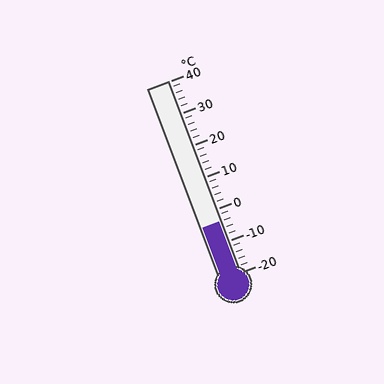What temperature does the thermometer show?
The thermometer shows approximately -4°C.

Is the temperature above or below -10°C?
The temperature is above -10°C.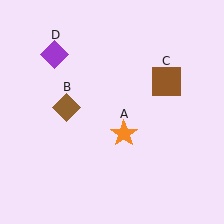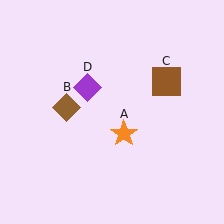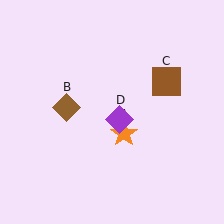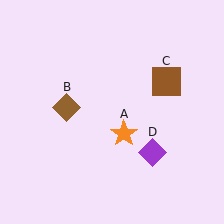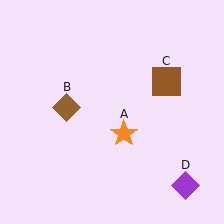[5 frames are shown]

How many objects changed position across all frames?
1 object changed position: purple diamond (object D).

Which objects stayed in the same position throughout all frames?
Orange star (object A) and brown diamond (object B) and brown square (object C) remained stationary.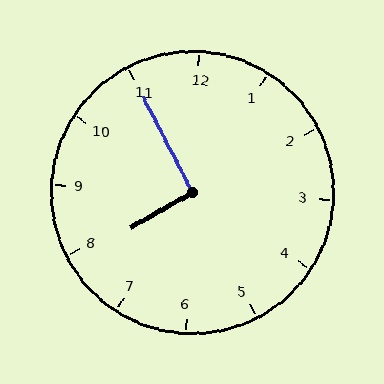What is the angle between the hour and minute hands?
Approximately 92 degrees.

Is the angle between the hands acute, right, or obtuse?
It is right.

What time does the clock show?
7:55.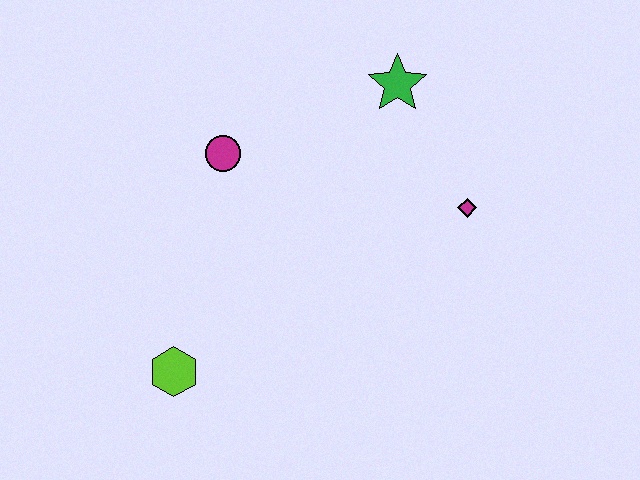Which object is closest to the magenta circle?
The green star is closest to the magenta circle.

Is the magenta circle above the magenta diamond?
Yes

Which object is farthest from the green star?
The lime hexagon is farthest from the green star.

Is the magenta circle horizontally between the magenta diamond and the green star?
No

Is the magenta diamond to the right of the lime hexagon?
Yes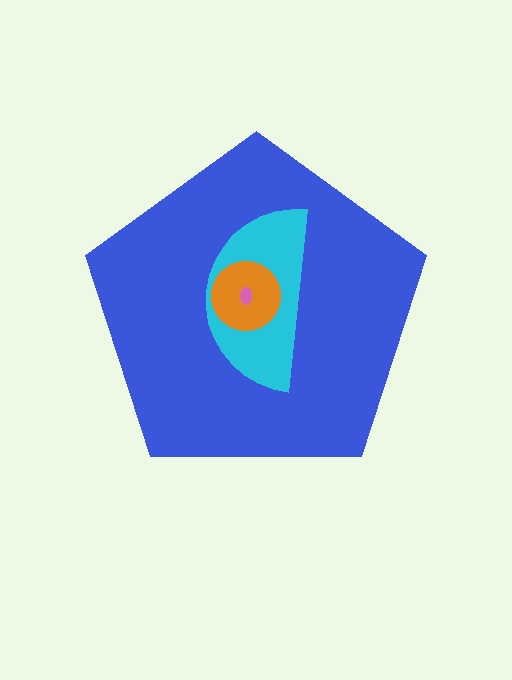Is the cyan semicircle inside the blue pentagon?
Yes.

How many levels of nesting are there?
4.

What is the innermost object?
The pink ellipse.